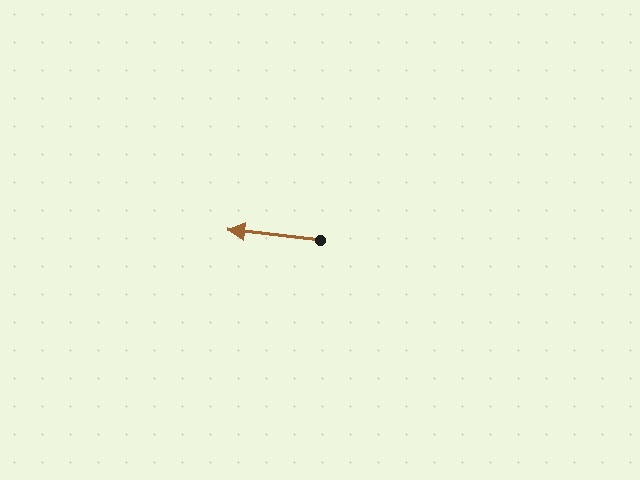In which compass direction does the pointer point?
West.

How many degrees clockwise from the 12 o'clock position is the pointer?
Approximately 276 degrees.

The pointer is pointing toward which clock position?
Roughly 9 o'clock.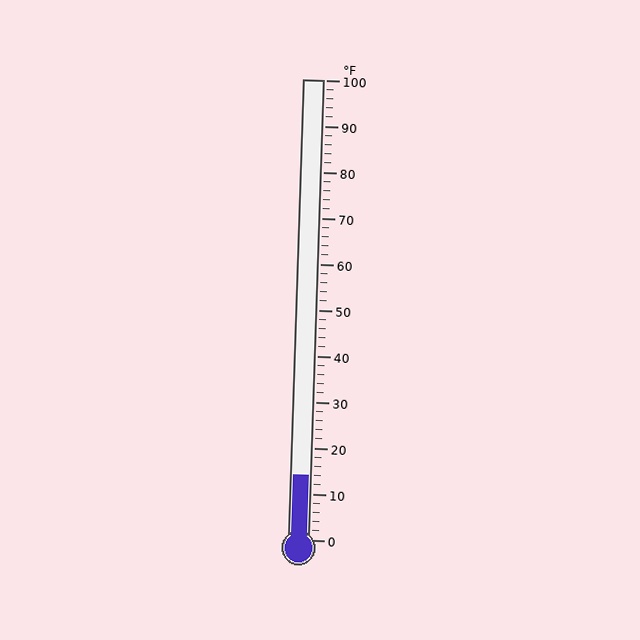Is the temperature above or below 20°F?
The temperature is below 20°F.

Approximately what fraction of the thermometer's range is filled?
The thermometer is filled to approximately 15% of its range.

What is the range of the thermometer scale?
The thermometer scale ranges from 0°F to 100°F.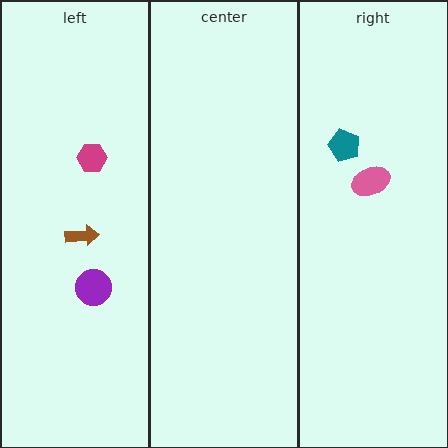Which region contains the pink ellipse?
The right region.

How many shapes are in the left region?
3.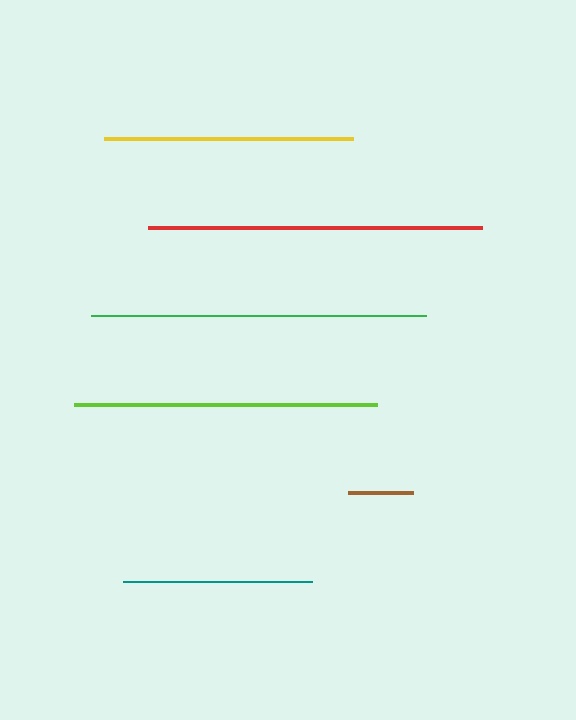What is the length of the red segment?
The red segment is approximately 333 pixels long.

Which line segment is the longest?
The green line is the longest at approximately 335 pixels.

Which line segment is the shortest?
The brown line is the shortest at approximately 66 pixels.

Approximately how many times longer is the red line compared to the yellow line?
The red line is approximately 1.3 times the length of the yellow line.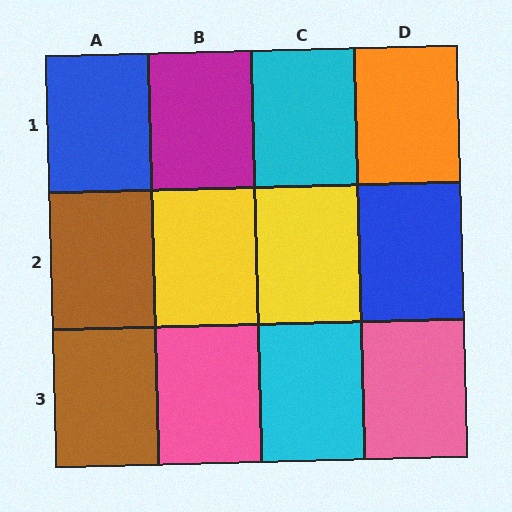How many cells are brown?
2 cells are brown.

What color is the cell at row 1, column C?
Cyan.